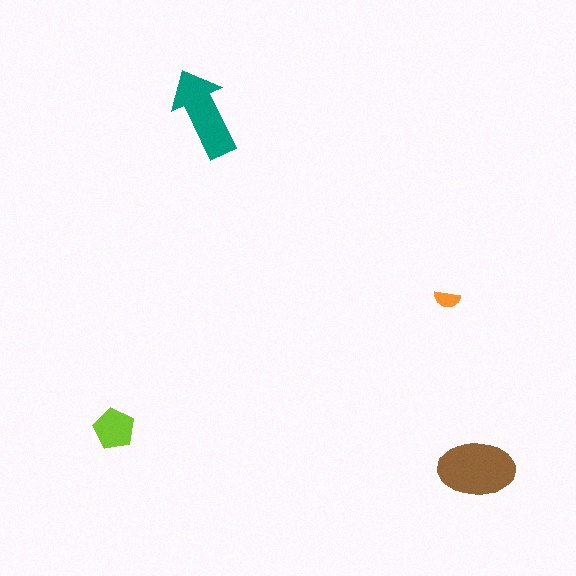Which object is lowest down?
The brown ellipse is bottommost.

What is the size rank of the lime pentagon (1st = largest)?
3rd.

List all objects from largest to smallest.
The brown ellipse, the teal arrow, the lime pentagon, the orange semicircle.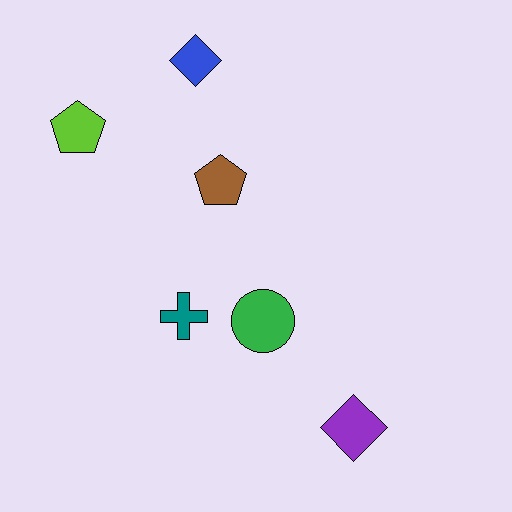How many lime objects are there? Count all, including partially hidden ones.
There is 1 lime object.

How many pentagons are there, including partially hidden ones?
There are 2 pentagons.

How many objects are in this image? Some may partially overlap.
There are 6 objects.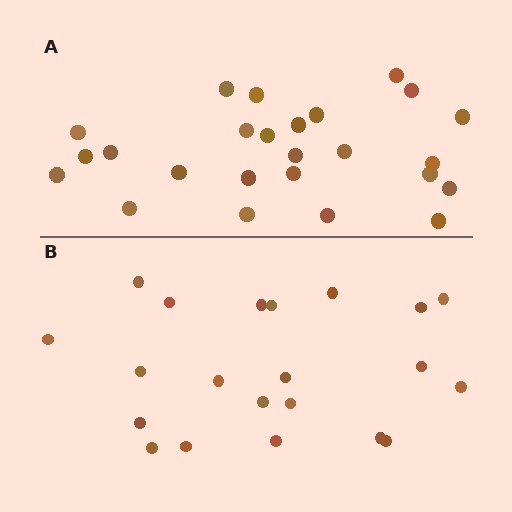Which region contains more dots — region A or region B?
Region A (the top region) has more dots.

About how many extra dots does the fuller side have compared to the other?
Region A has about 4 more dots than region B.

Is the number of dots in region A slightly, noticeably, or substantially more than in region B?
Region A has only slightly more — the two regions are fairly close. The ratio is roughly 1.2 to 1.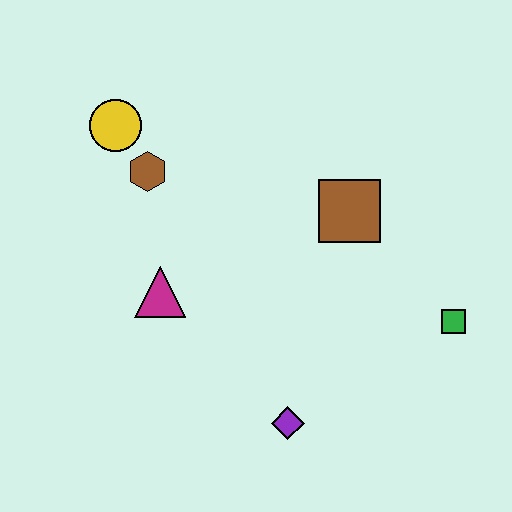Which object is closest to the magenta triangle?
The brown hexagon is closest to the magenta triangle.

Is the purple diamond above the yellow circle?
No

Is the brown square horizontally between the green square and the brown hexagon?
Yes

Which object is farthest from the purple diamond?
The yellow circle is farthest from the purple diamond.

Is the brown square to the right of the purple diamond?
Yes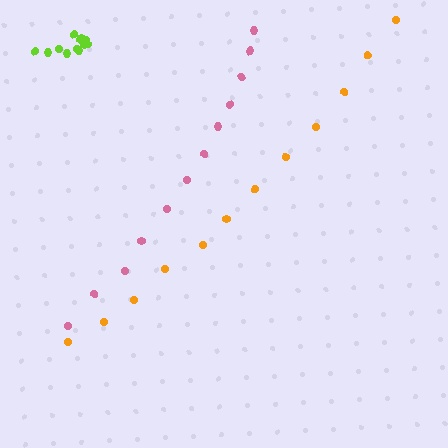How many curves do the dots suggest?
There are 3 distinct paths.